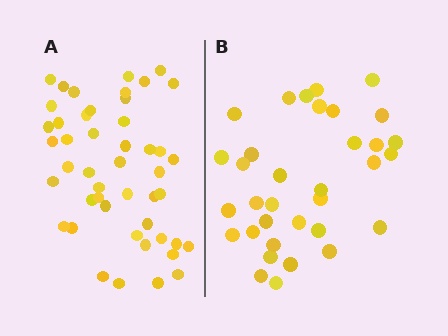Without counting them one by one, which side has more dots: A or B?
Region A (the left region) has more dots.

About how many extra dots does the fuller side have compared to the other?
Region A has approximately 15 more dots than region B.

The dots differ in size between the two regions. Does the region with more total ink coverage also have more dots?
No. Region B has more total ink coverage because its dots are larger, but region A actually contains more individual dots. Total area can be misleading — the number of items is what matters here.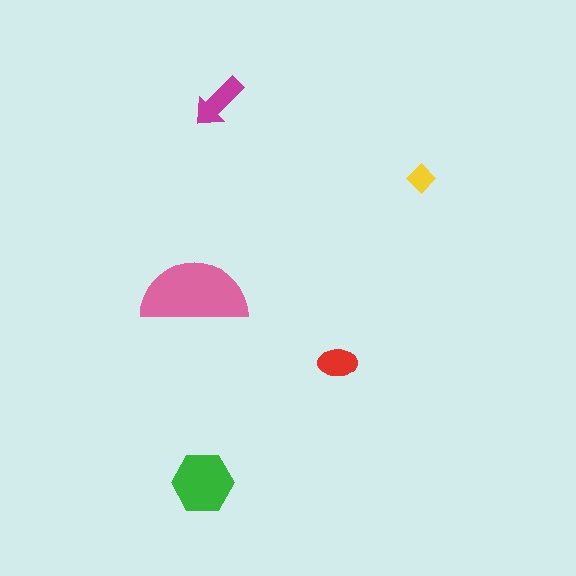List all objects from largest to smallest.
The pink semicircle, the green hexagon, the magenta arrow, the red ellipse, the yellow diamond.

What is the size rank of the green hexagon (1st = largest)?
2nd.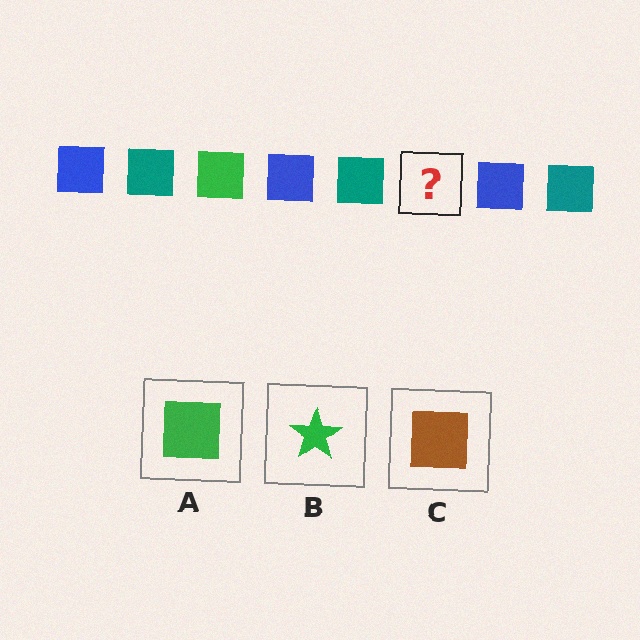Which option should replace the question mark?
Option A.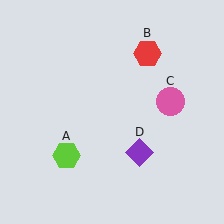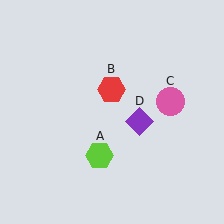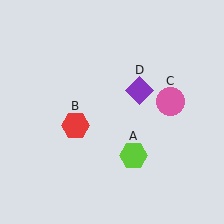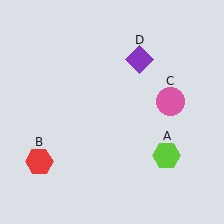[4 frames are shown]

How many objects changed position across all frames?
3 objects changed position: lime hexagon (object A), red hexagon (object B), purple diamond (object D).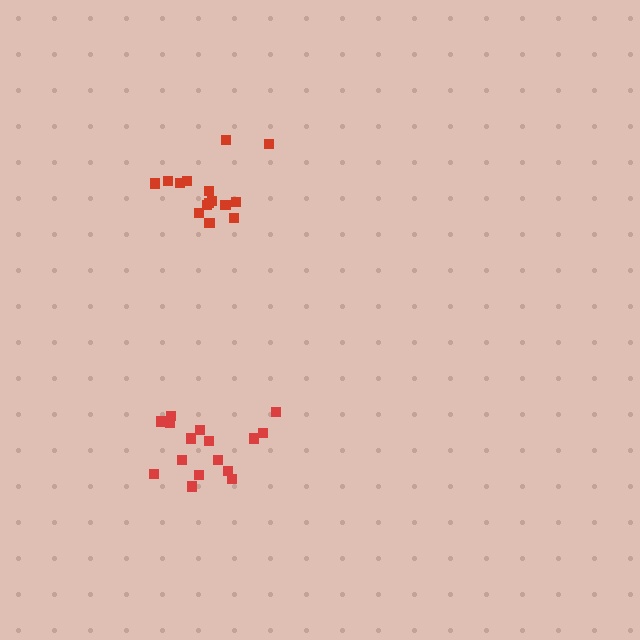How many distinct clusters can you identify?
There are 2 distinct clusters.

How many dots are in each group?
Group 1: 16 dots, Group 2: 15 dots (31 total).